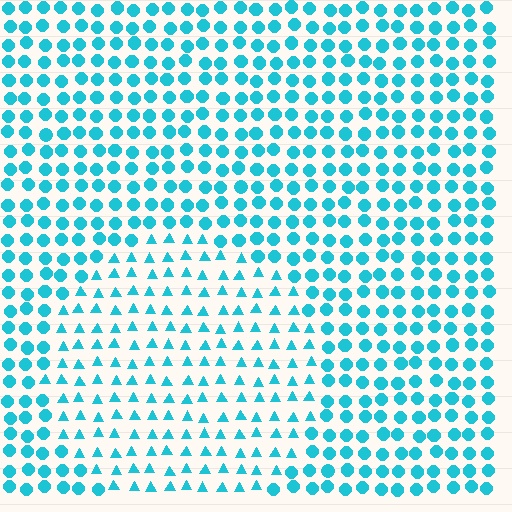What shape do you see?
I see a circle.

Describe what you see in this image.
The image is filled with small cyan elements arranged in a uniform grid. A circle-shaped region contains triangles, while the surrounding area contains circles. The boundary is defined purely by the change in element shape.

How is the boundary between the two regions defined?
The boundary is defined by a change in element shape: triangles inside vs. circles outside. All elements share the same color and spacing.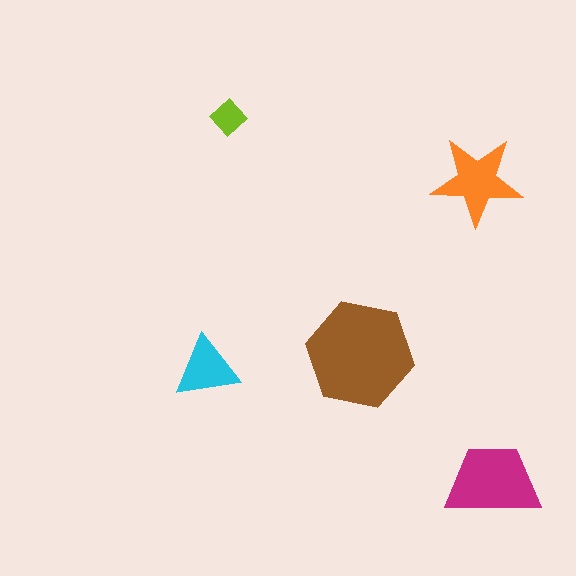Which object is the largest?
The brown hexagon.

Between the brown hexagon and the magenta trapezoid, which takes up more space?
The brown hexagon.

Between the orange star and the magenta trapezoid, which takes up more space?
The magenta trapezoid.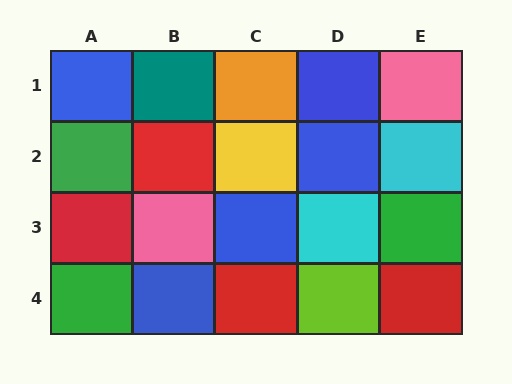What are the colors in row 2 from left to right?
Green, red, yellow, blue, cyan.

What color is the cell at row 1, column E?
Pink.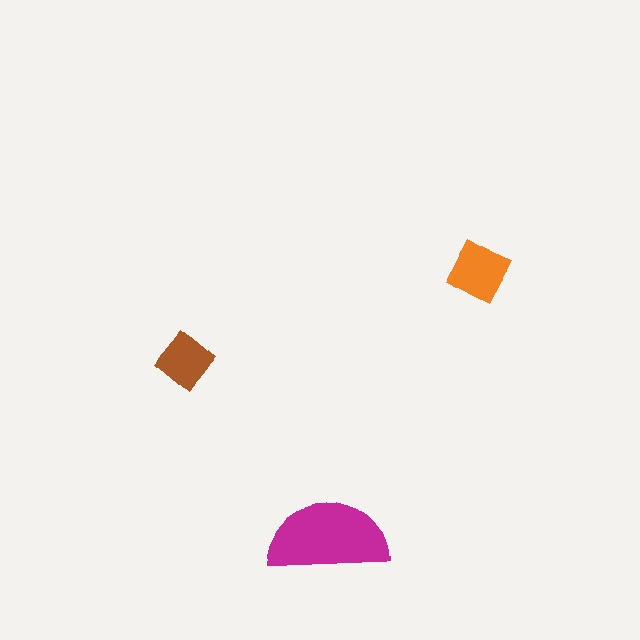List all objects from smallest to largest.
The brown diamond, the orange square, the magenta semicircle.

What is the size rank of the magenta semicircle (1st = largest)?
1st.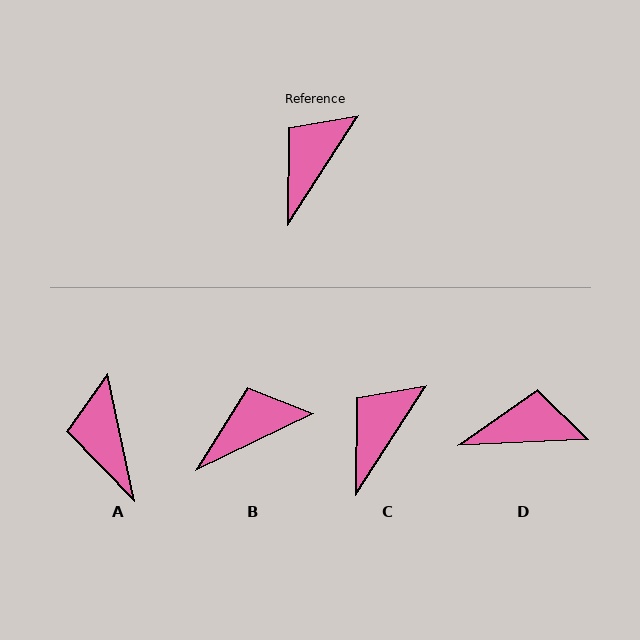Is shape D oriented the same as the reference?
No, it is off by about 55 degrees.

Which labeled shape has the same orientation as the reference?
C.